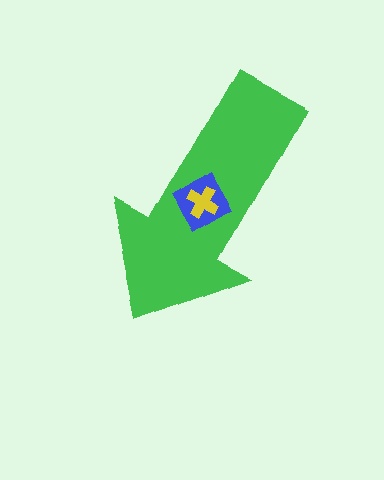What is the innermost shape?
The yellow cross.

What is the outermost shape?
The green arrow.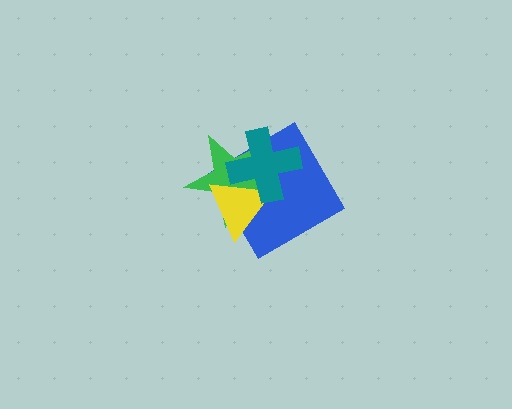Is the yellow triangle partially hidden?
Yes, it is partially covered by another shape.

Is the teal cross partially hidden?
No, no other shape covers it.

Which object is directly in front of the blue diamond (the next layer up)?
The green star is directly in front of the blue diamond.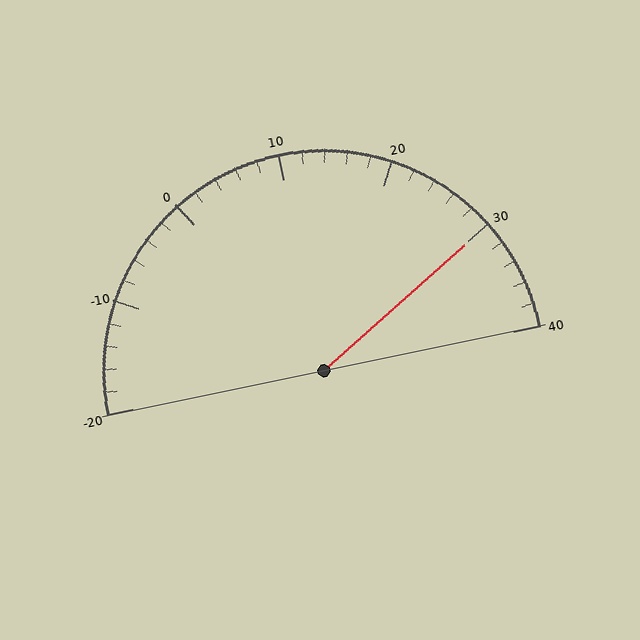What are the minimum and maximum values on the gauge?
The gauge ranges from -20 to 40.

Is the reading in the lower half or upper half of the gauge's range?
The reading is in the upper half of the range (-20 to 40).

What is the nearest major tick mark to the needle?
The nearest major tick mark is 30.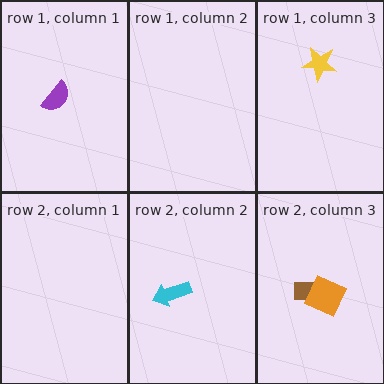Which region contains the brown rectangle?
The row 2, column 3 region.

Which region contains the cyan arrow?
The row 2, column 2 region.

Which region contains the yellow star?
The row 1, column 3 region.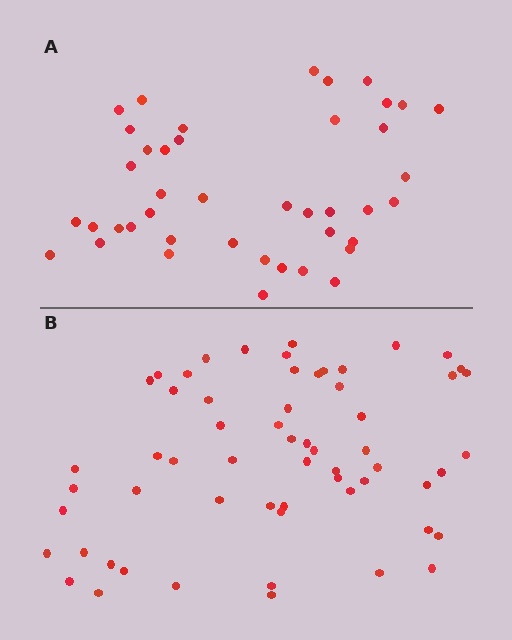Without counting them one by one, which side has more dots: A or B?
Region B (the bottom region) has more dots.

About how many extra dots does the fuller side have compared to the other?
Region B has approximately 20 more dots than region A.